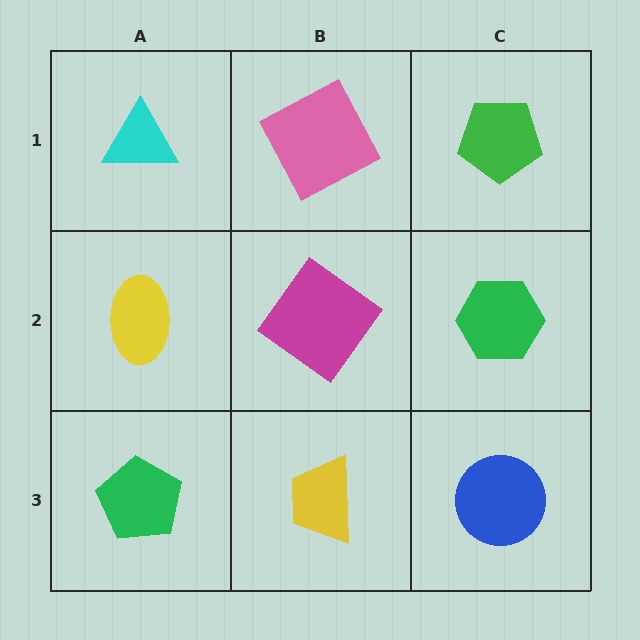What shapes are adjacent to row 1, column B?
A magenta diamond (row 2, column B), a cyan triangle (row 1, column A), a green pentagon (row 1, column C).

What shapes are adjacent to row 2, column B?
A pink square (row 1, column B), a yellow trapezoid (row 3, column B), a yellow ellipse (row 2, column A), a green hexagon (row 2, column C).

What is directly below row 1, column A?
A yellow ellipse.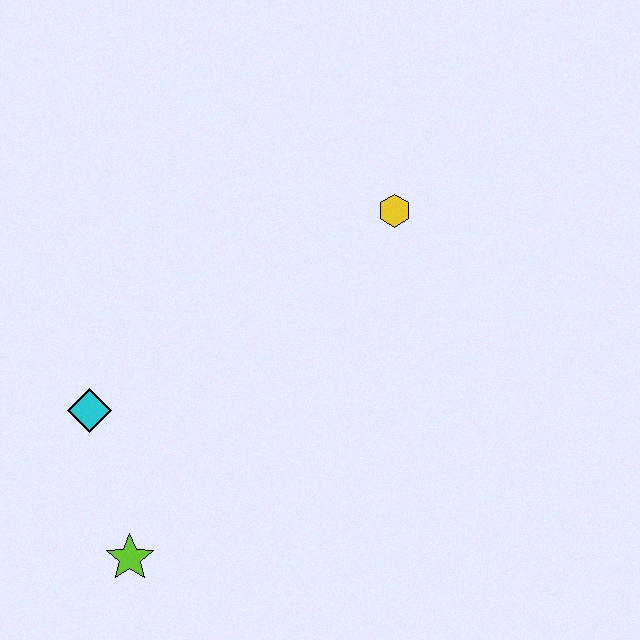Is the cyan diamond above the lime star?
Yes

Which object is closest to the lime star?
The cyan diamond is closest to the lime star.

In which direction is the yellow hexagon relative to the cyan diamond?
The yellow hexagon is to the right of the cyan diamond.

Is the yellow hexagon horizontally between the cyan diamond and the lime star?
No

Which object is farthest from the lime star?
The yellow hexagon is farthest from the lime star.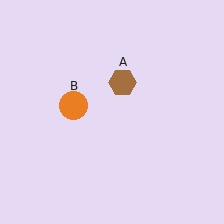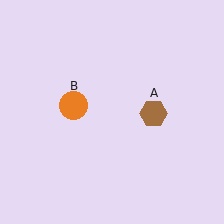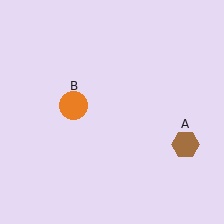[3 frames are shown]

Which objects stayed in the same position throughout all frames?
Orange circle (object B) remained stationary.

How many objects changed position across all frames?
1 object changed position: brown hexagon (object A).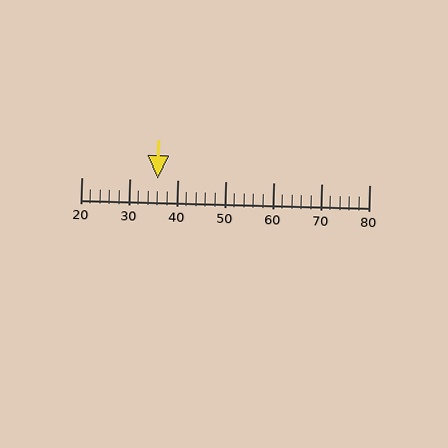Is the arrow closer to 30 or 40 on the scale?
The arrow is closer to 40.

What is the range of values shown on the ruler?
The ruler shows values from 20 to 80.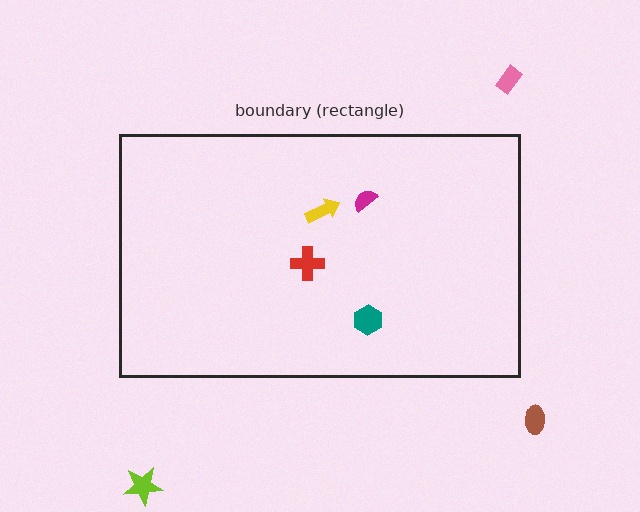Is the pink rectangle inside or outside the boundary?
Outside.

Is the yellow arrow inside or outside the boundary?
Inside.